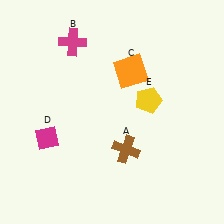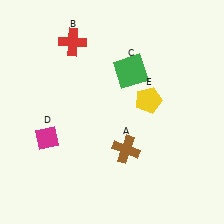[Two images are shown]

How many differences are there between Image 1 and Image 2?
There are 2 differences between the two images.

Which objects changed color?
B changed from magenta to red. C changed from orange to green.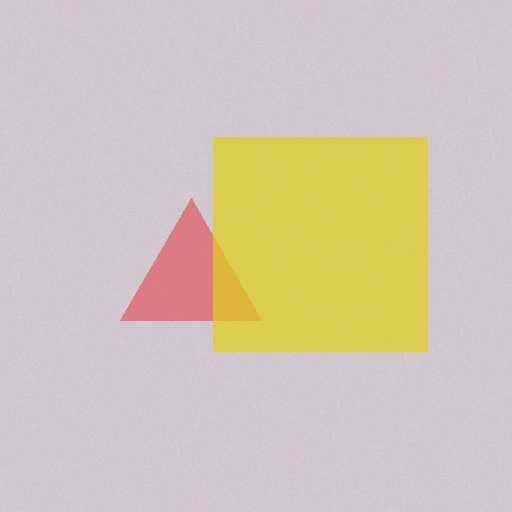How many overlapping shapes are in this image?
There are 2 overlapping shapes in the image.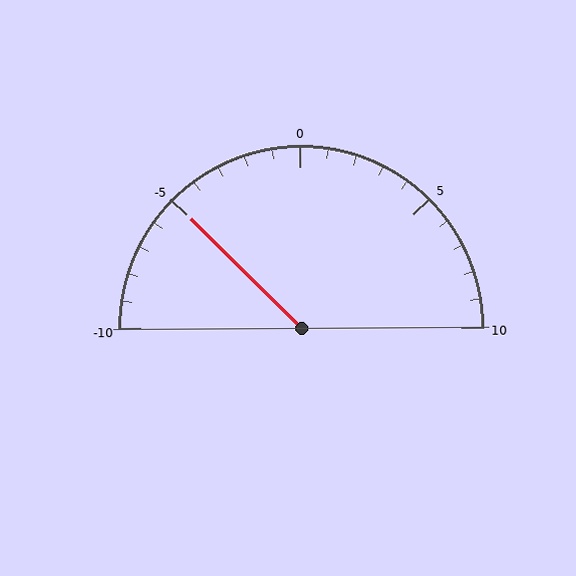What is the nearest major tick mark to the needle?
The nearest major tick mark is -5.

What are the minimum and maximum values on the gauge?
The gauge ranges from -10 to 10.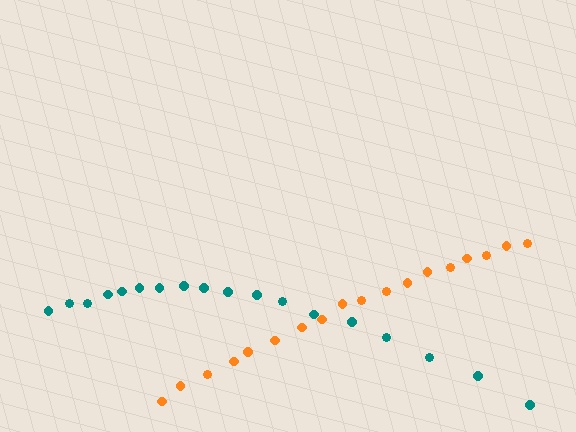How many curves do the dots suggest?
There are 2 distinct paths.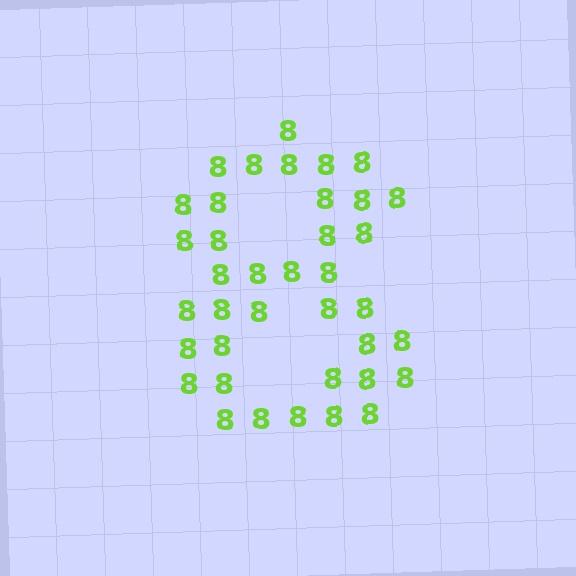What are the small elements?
The small elements are digit 8's.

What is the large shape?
The large shape is the digit 8.